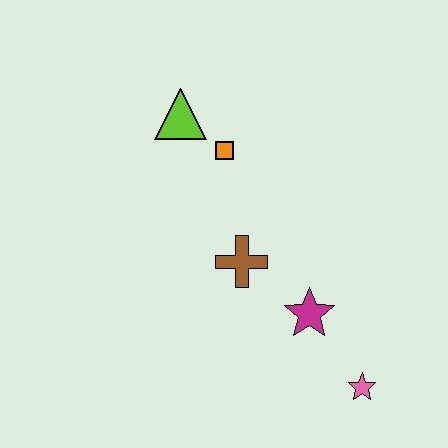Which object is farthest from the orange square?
The pink star is farthest from the orange square.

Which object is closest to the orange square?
The lime triangle is closest to the orange square.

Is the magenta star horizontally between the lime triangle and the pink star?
Yes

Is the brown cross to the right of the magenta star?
No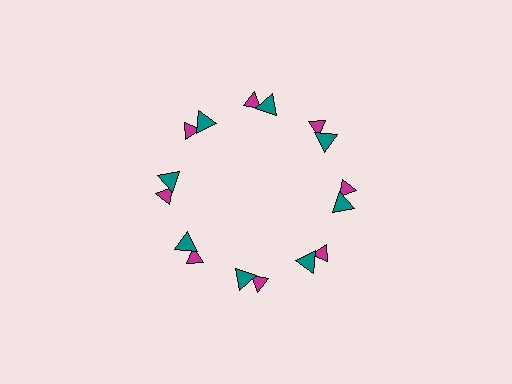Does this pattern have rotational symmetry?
Yes, this pattern has 8-fold rotational symmetry. It looks the same after rotating 45 degrees around the center.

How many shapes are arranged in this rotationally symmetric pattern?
There are 16 shapes, arranged in 8 groups of 2.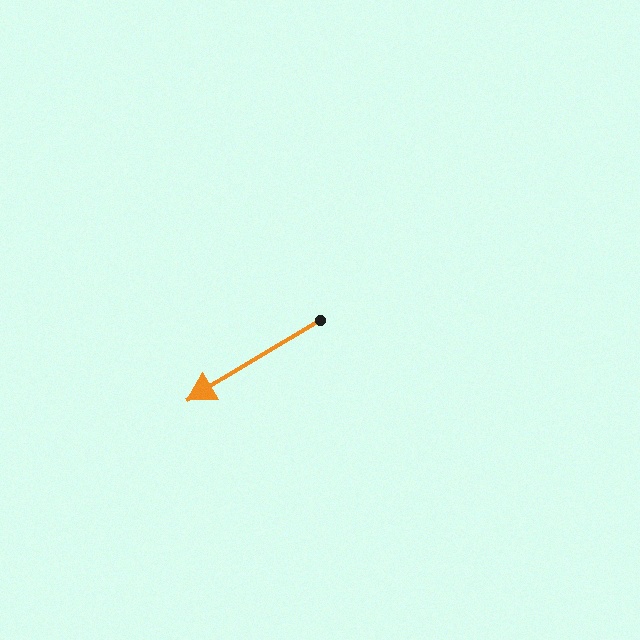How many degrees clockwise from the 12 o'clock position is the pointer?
Approximately 239 degrees.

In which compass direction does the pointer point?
Southwest.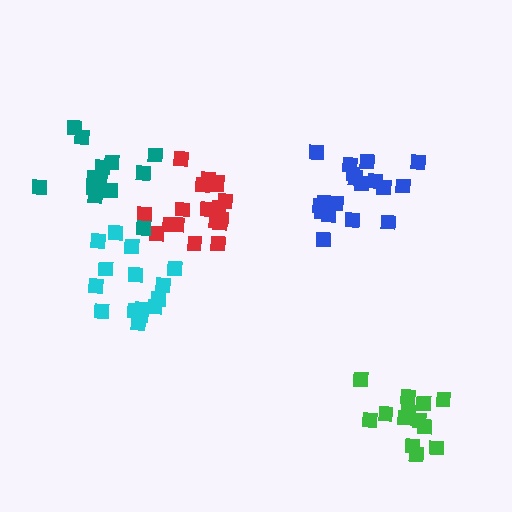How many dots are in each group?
Group 1: 15 dots, Group 2: 13 dots, Group 3: 18 dots, Group 4: 19 dots, Group 5: 13 dots (78 total).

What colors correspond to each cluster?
The clusters are colored: cyan, green, red, blue, teal.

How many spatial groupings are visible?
There are 5 spatial groupings.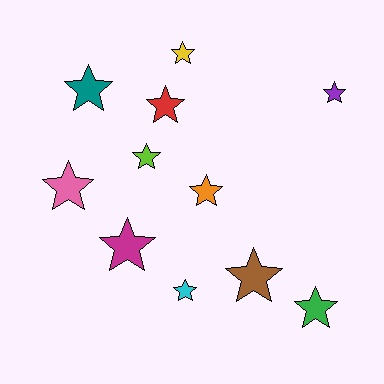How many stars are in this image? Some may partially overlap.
There are 11 stars.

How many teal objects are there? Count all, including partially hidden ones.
There is 1 teal object.